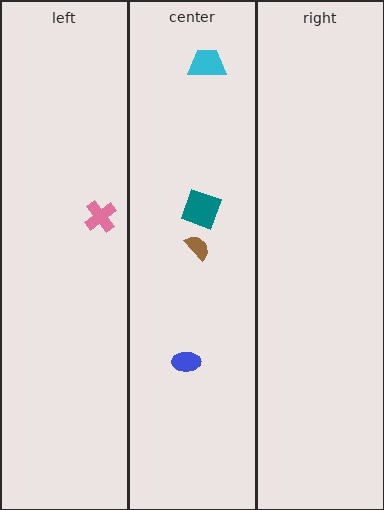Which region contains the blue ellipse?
The center region.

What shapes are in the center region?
The brown semicircle, the blue ellipse, the teal diamond, the cyan trapezoid.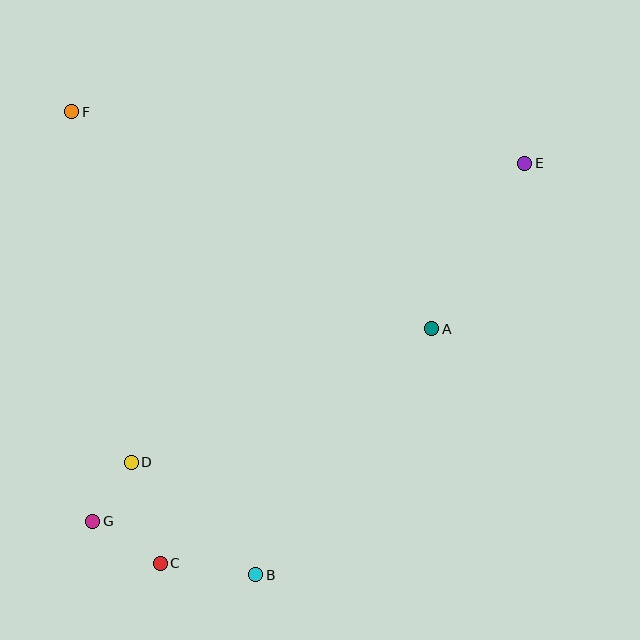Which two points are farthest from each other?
Points E and G are farthest from each other.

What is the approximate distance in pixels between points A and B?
The distance between A and B is approximately 302 pixels.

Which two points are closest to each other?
Points D and G are closest to each other.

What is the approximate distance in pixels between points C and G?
The distance between C and G is approximately 80 pixels.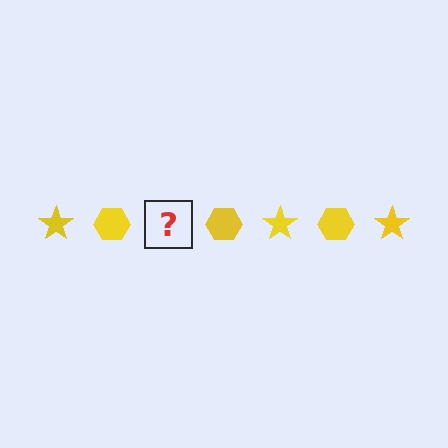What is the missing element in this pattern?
The missing element is a yellow star.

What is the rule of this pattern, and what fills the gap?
The rule is that the pattern cycles through star, hexagon shapes in yellow. The gap should be filled with a yellow star.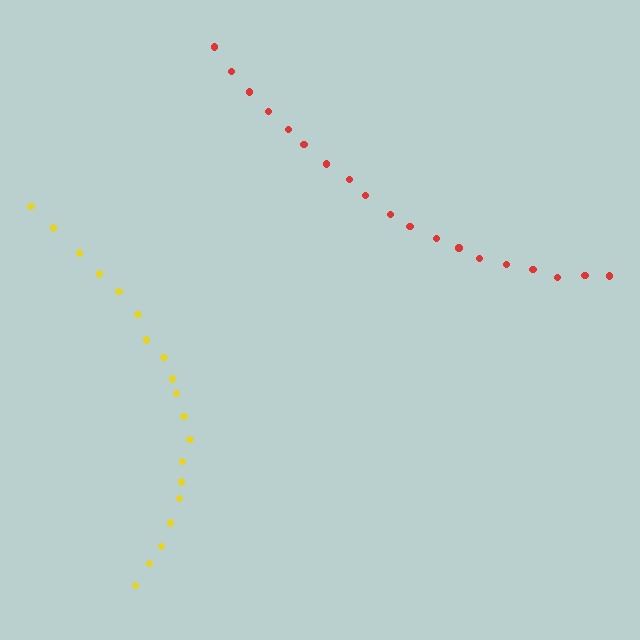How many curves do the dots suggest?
There are 2 distinct paths.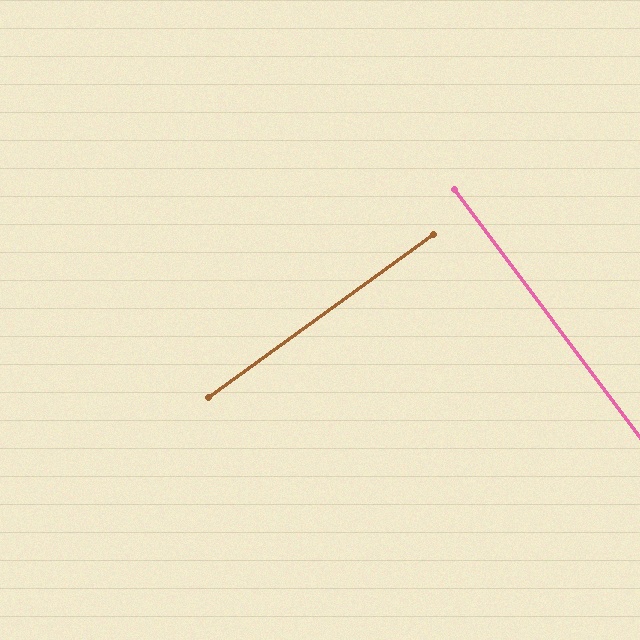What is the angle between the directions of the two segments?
Approximately 89 degrees.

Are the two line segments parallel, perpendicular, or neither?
Perpendicular — they meet at approximately 89°.